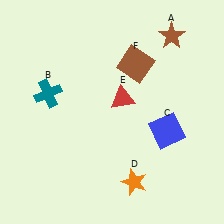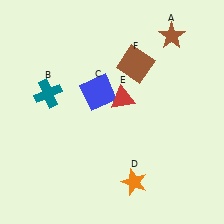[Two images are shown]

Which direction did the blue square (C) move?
The blue square (C) moved left.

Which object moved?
The blue square (C) moved left.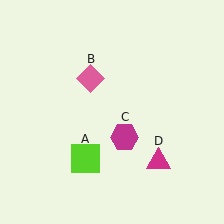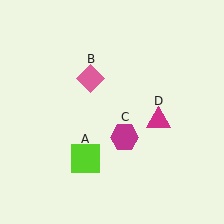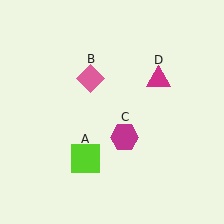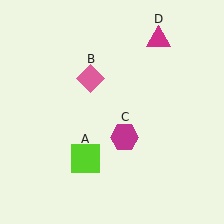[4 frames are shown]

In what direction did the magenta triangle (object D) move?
The magenta triangle (object D) moved up.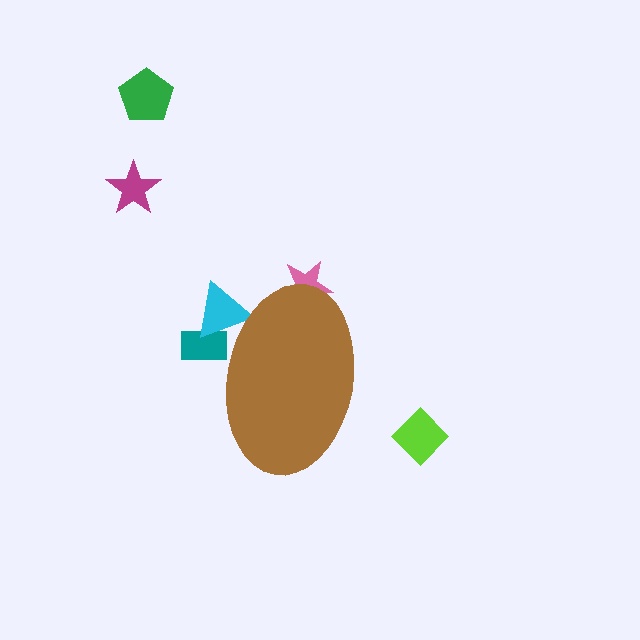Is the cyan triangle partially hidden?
Yes, the cyan triangle is partially hidden behind the brown ellipse.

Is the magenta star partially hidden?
No, the magenta star is fully visible.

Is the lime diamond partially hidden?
No, the lime diamond is fully visible.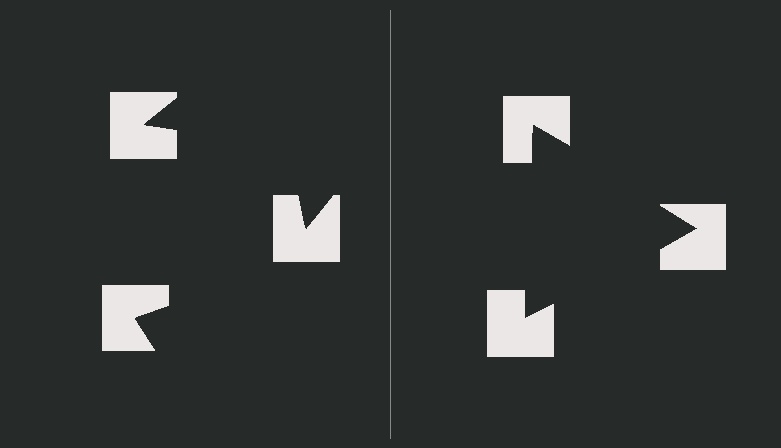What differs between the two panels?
The notched squares are positioned identically on both sides; only the wedge orientations differ. On the right they align to a triangle; on the left they are misaligned.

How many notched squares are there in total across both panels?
6 — 3 on each side.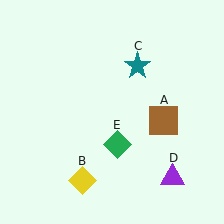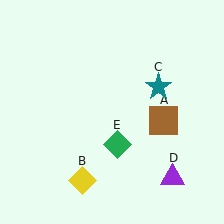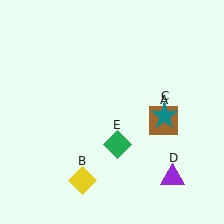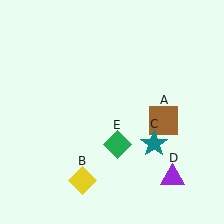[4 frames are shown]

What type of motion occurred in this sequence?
The teal star (object C) rotated clockwise around the center of the scene.